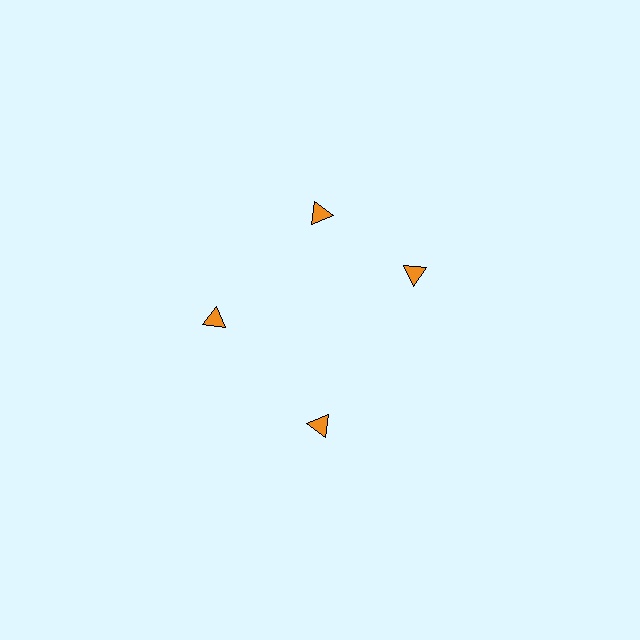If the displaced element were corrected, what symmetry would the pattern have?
It would have 4-fold rotational symmetry — the pattern would map onto itself every 90 degrees.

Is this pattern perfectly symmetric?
No. The 4 orange triangles are arranged in a ring, but one element near the 3 o'clock position is rotated out of alignment along the ring, breaking the 4-fold rotational symmetry.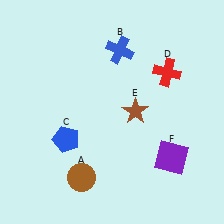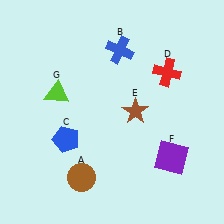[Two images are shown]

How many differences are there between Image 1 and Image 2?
There is 1 difference between the two images.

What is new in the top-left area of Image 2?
A lime triangle (G) was added in the top-left area of Image 2.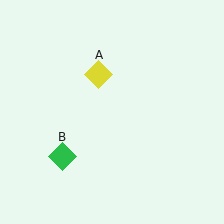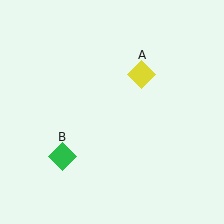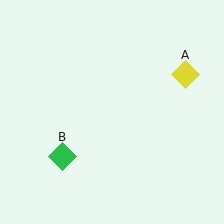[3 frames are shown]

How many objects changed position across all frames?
1 object changed position: yellow diamond (object A).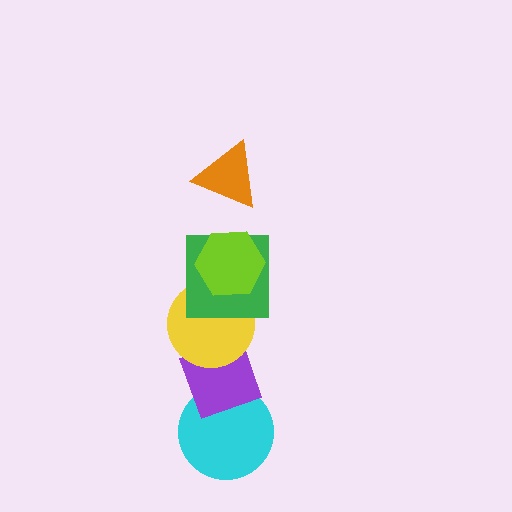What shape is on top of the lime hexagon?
The orange triangle is on top of the lime hexagon.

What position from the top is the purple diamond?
The purple diamond is 5th from the top.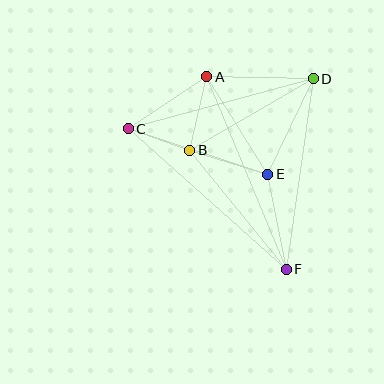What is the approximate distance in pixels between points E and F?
The distance between E and F is approximately 96 pixels.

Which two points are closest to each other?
Points B and C are closest to each other.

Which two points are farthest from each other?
Points C and F are farthest from each other.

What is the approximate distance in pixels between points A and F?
The distance between A and F is approximately 208 pixels.